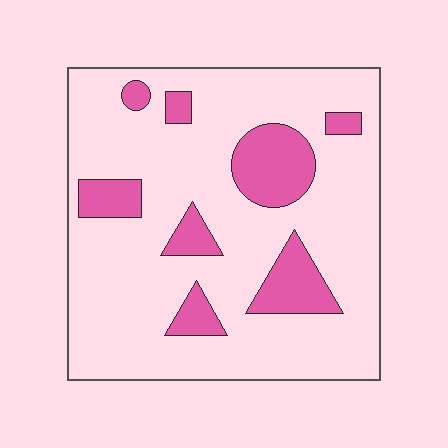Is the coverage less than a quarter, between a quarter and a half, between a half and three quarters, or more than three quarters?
Less than a quarter.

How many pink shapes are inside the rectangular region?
8.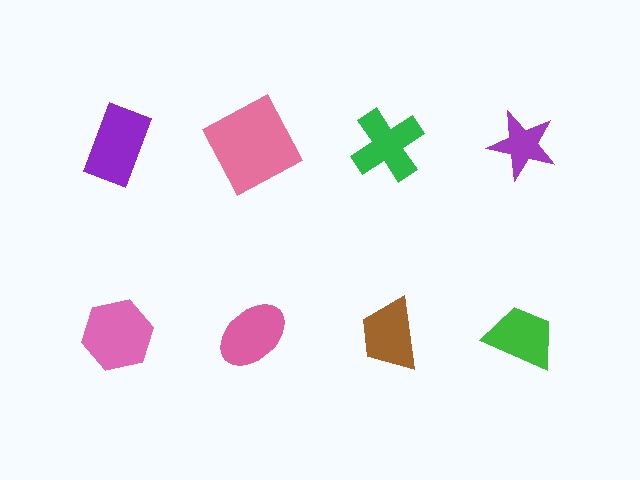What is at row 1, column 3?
A green cross.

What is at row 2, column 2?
A pink ellipse.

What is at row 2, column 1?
A pink hexagon.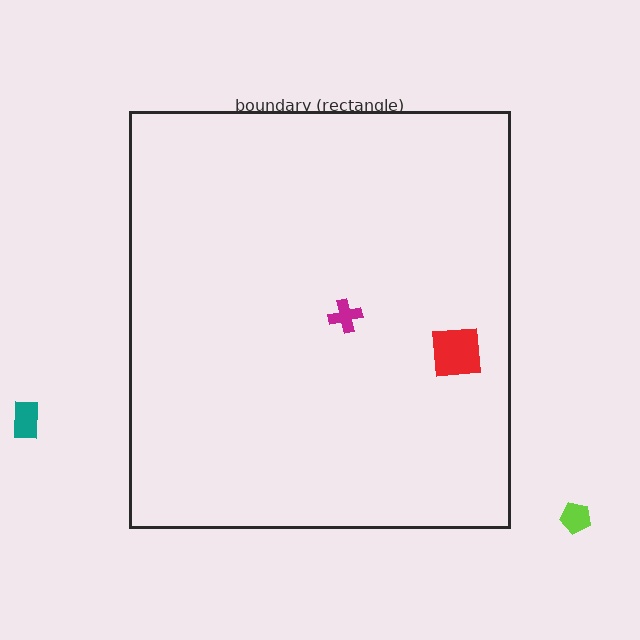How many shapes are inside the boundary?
2 inside, 2 outside.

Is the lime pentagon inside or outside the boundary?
Outside.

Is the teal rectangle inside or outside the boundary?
Outside.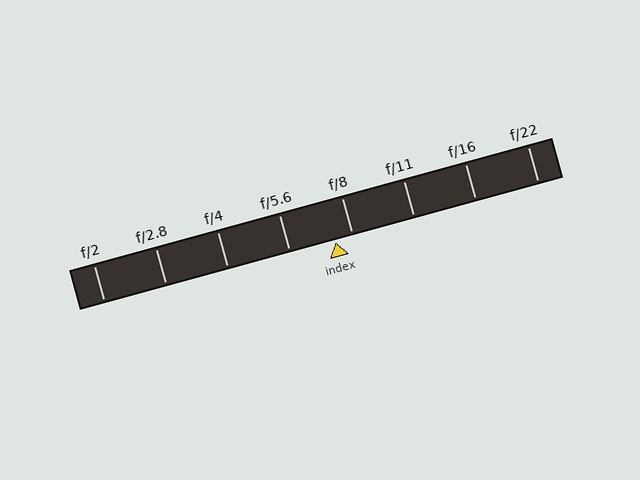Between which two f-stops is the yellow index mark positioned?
The index mark is between f/5.6 and f/8.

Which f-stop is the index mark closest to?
The index mark is closest to f/8.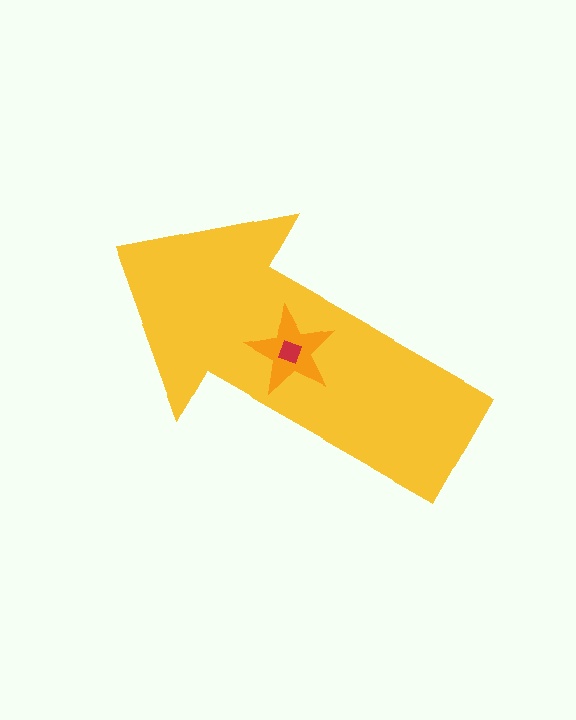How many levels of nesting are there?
3.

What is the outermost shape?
The yellow arrow.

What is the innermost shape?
The red diamond.